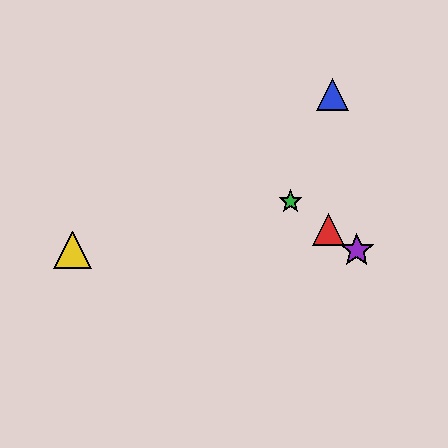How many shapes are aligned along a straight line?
3 shapes (the red triangle, the green star, the purple star) are aligned along a straight line.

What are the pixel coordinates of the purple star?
The purple star is at (357, 250).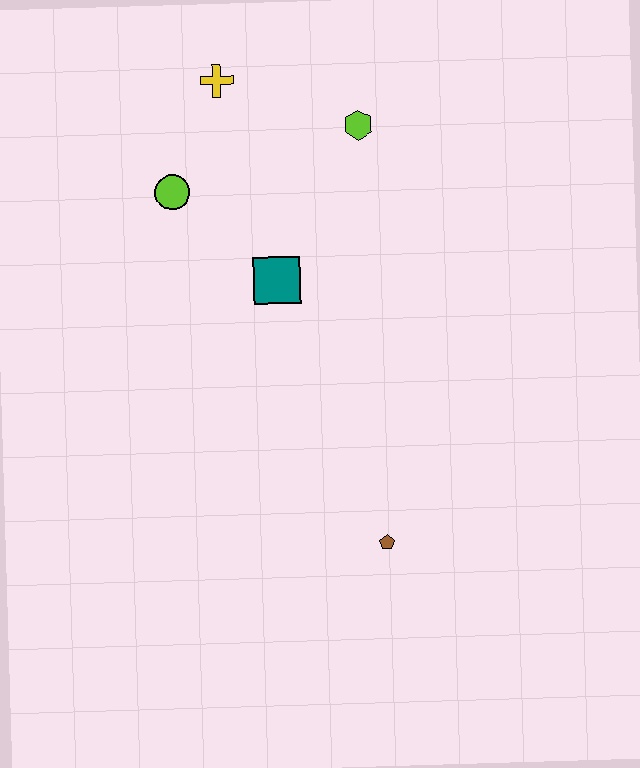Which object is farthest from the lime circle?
The brown pentagon is farthest from the lime circle.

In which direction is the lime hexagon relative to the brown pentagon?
The lime hexagon is above the brown pentagon.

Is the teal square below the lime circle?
Yes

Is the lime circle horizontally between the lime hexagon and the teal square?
No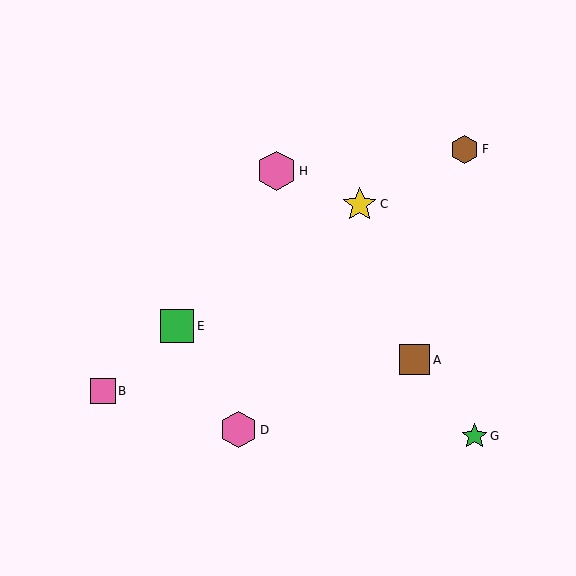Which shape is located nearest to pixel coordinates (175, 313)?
The green square (labeled E) at (177, 326) is nearest to that location.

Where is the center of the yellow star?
The center of the yellow star is at (360, 204).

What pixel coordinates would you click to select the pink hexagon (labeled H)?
Click at (276, 171) to select the pink hexagon H.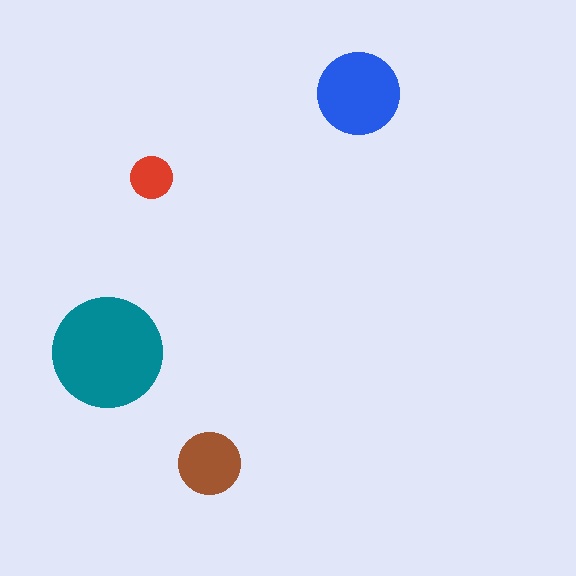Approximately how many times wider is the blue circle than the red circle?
About 2 times wider.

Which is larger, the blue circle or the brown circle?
The blue one.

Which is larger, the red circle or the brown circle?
The brown one.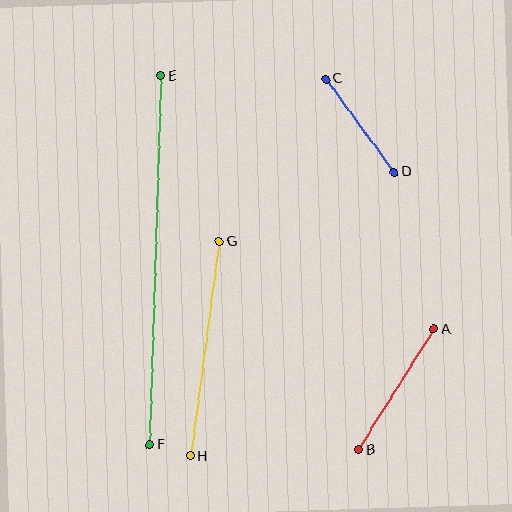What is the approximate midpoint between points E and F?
The midpoint is at approximately (155, 260) pixels.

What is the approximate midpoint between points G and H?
The midpoint is at approximately (205, 349) pixels.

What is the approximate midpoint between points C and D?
The midpoint is at approximately (360, 125) pixels.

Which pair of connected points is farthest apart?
Points E and F are farthest apart.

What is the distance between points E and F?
The distance is approximately 369 pixels.